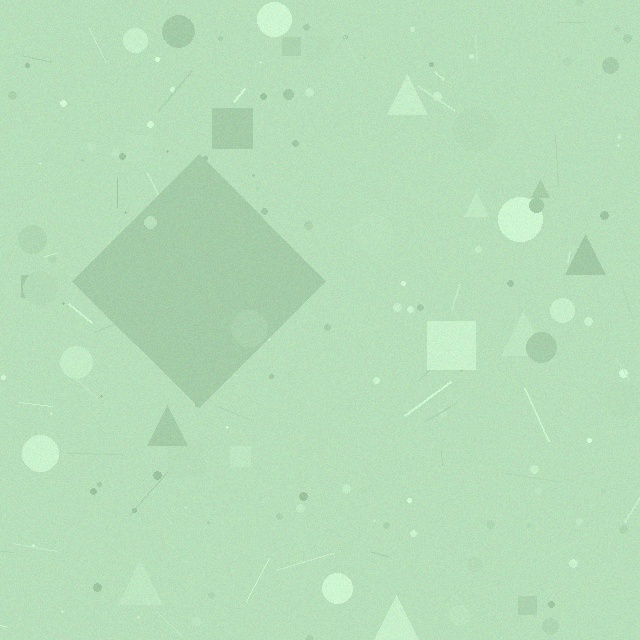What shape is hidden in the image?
A diamond is hidden in the image.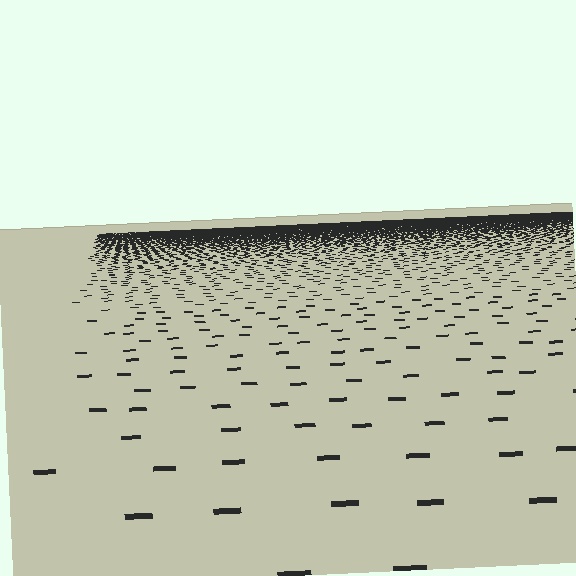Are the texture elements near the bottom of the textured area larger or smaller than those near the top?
Larger. Near the bottom, elements are closer to the viewer and appear at a bigger on-screen size.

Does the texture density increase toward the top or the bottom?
Density increases toward the top.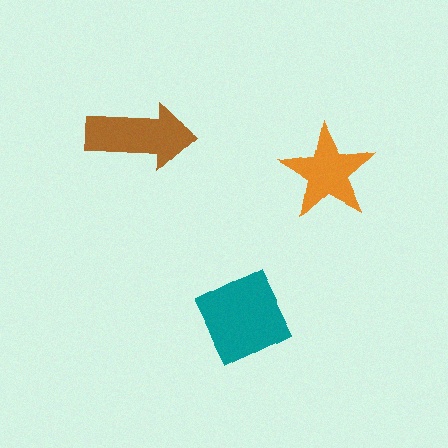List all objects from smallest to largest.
The orange star, the brown arrow, the teal diamond.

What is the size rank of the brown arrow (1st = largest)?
2nd.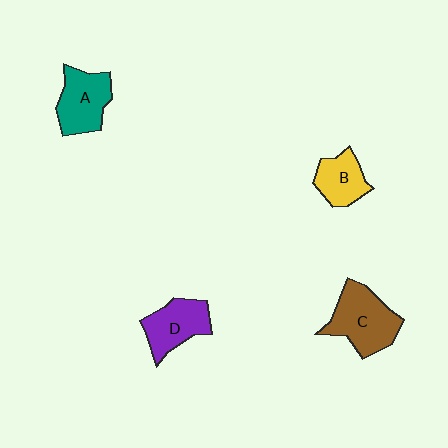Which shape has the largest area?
Shape C (brown).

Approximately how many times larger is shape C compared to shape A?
Approximately 1.2 times.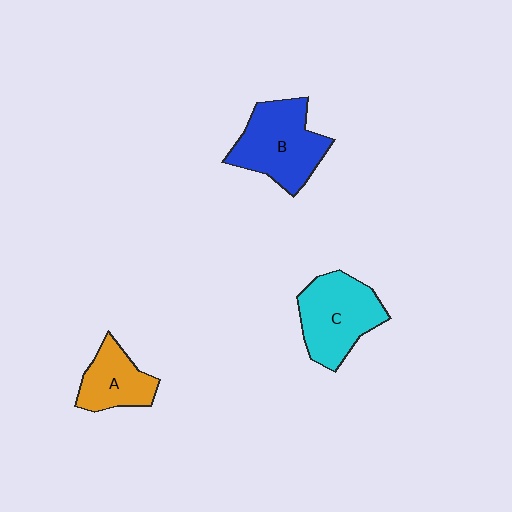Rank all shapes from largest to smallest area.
From largest to smallest: B (blue), C (cyan), A (orange).